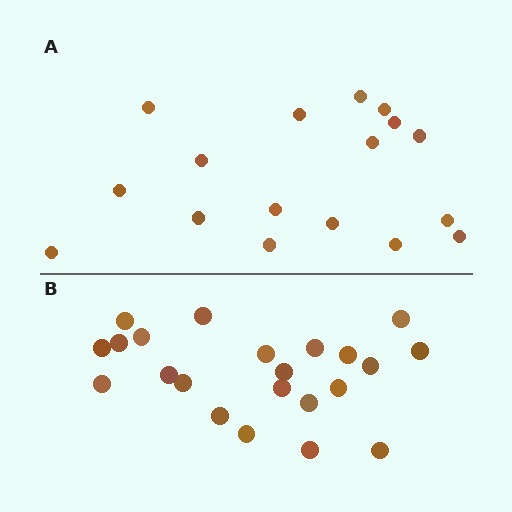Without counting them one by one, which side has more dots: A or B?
Region B (the bottom region) has more dots.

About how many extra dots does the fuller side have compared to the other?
Region B has about 5 more dots than region A.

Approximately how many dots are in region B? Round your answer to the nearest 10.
About 20 dots. (The exact count is 22, which rounds to 20.)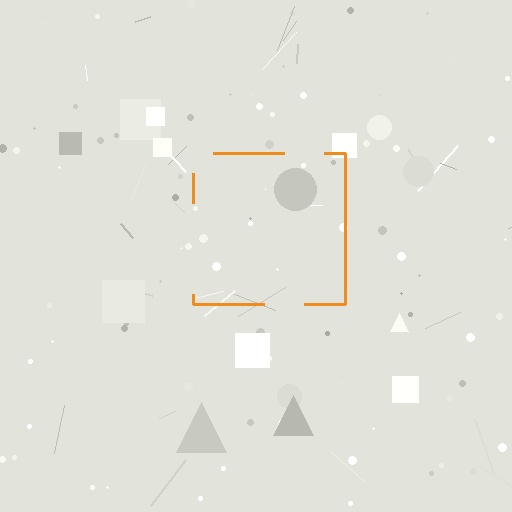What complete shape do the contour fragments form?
The contour fragments form a square.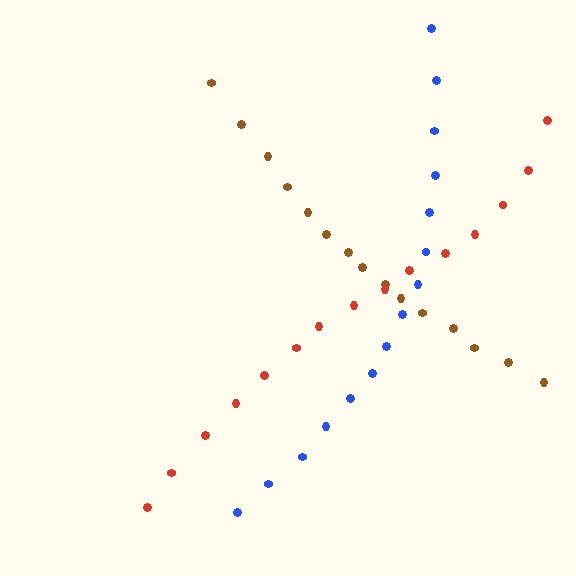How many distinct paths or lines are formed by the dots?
There are 3 distinct paths.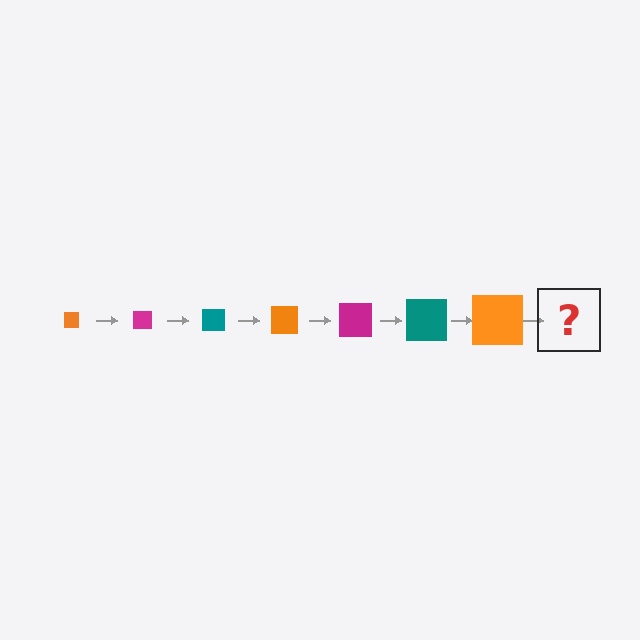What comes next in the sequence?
The next element should be a magenta square, larger than the previous one.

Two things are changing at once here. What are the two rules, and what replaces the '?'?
The two rules are that the square grows larger each step and the color cycles through orange, magenta, and teal. The '?' should be a magenta square, larger than the previous one.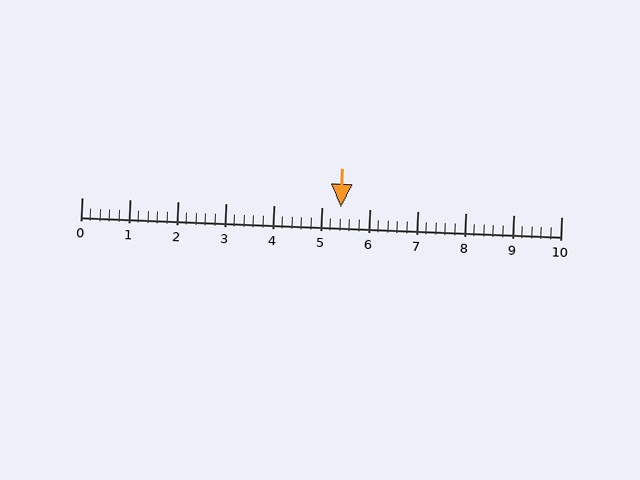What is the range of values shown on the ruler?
The ruler shows values from 0 to 10.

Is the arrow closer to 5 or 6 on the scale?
The arrow is closer to 5.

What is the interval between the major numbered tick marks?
The major tick marks are spaced 1 units apart.